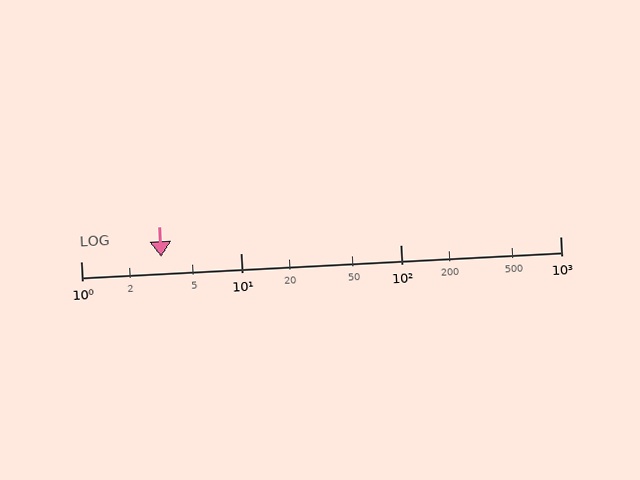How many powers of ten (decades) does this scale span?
The scale spans 3 decades, from 1 to 1000.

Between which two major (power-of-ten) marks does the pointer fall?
The pointer is between 1 and 10.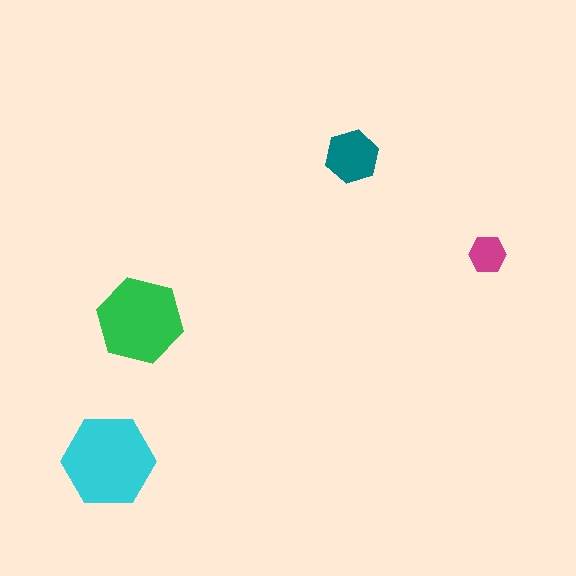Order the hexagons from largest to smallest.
the cyan one, the green one, the teal one, the magenta one.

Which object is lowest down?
The cyan hexagon is bottommost.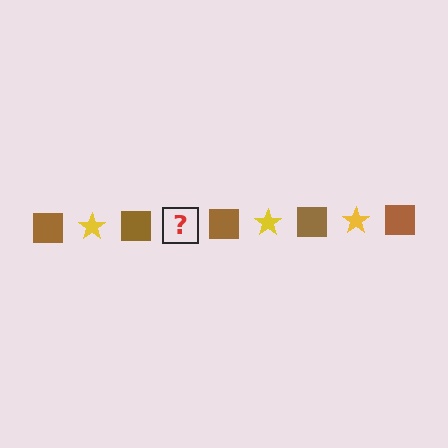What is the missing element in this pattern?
The missing element is a yellow star.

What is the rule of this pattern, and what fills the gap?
The rule is that the pattern alternates between brown square and yellow star. The gap should be filled with a yellow star.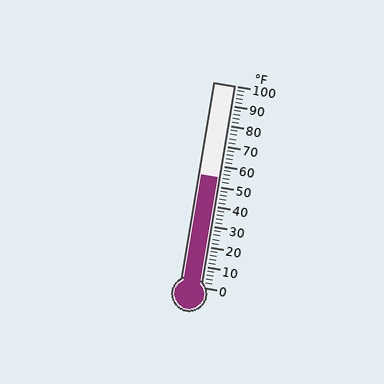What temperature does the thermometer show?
The thermometer shows approximately 54°F.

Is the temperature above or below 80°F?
The temperature is below 80°F.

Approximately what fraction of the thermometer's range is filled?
The thermometer is filled to approximately 55% of its range.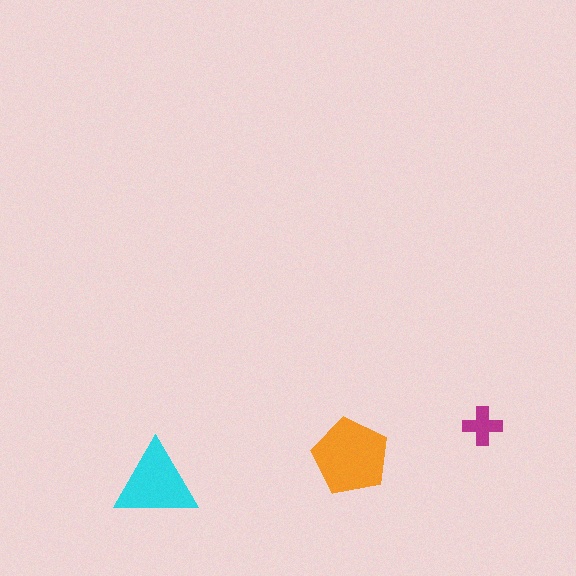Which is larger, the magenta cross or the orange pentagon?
The orange pentagon.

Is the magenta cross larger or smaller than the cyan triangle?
Smaller.